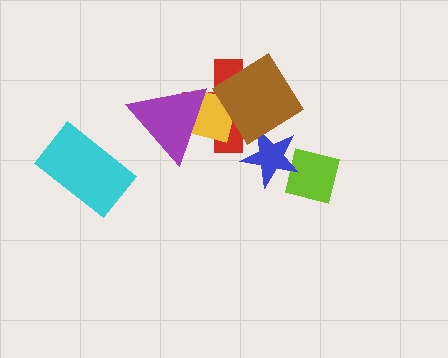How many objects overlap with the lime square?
1 object overlaps with the lime square.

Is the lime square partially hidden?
Yes, it is partially covered by another shape.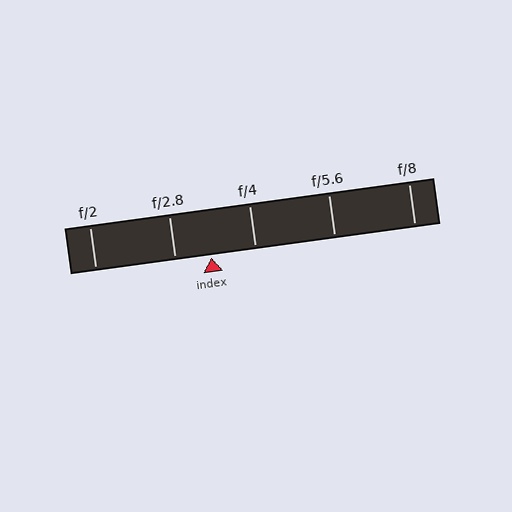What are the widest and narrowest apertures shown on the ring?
The widest aperture shown is f/2 and the narrowest is f/8.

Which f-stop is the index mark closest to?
The index mark is closest to f/2.8.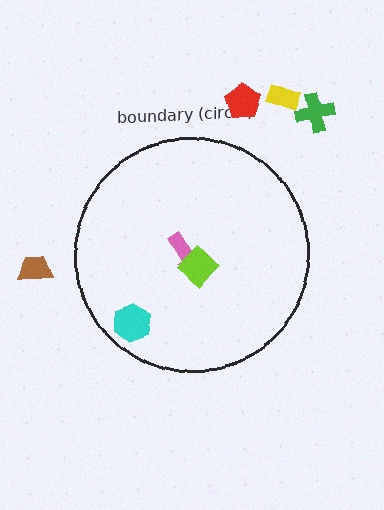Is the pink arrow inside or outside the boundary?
Inside.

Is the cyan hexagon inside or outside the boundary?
Inside.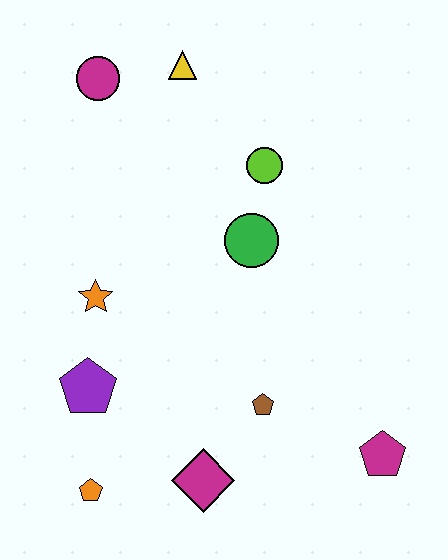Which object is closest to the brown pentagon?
The magenta diamond is closest to the brown pentagon.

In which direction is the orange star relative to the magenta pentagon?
The orange star is to the left of the magenta pentagon.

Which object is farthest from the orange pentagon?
The yellow triangle is farthest from the orange pentagon.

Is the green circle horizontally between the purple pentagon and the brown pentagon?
Yes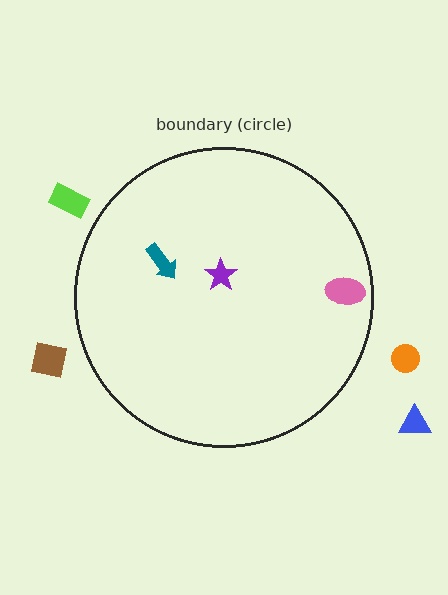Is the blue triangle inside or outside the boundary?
Outside.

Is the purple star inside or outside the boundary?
Inside.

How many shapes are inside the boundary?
3 inside, 4 outside.